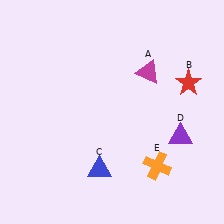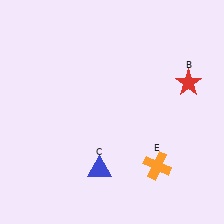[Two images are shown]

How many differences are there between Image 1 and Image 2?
There are 2 differences between the two images.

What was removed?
The magenta triangle (A), the purple triangle (D) were removed in Image 2.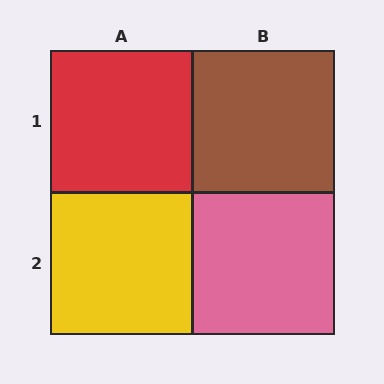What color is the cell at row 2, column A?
Yellow.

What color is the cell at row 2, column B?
Pink.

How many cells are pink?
1 cell is pink.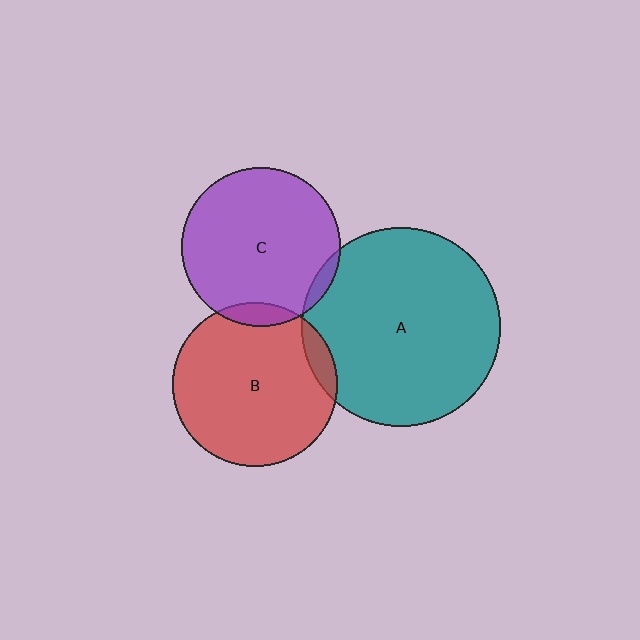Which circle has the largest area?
Circle A (teal).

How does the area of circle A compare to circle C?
Approximately 1.6 times.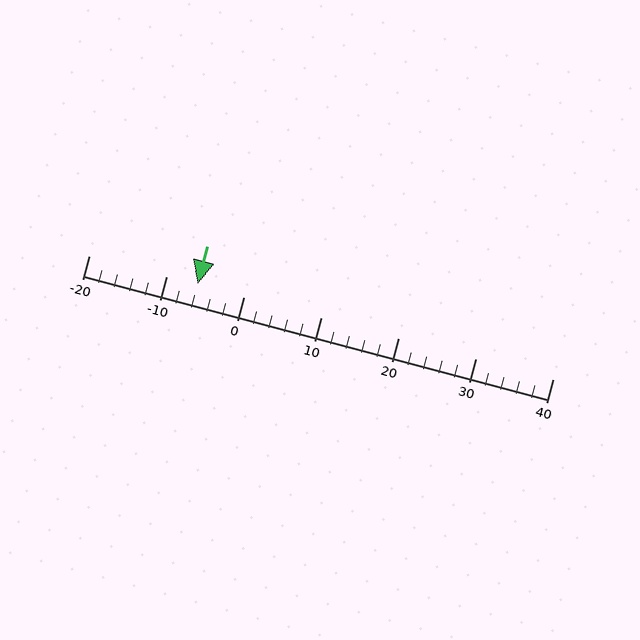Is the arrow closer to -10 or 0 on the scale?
The arrow is closer to -10.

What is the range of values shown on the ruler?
The ruler shows values from -20 to 40.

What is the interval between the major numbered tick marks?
The major tick marks are spaced 10 units apart.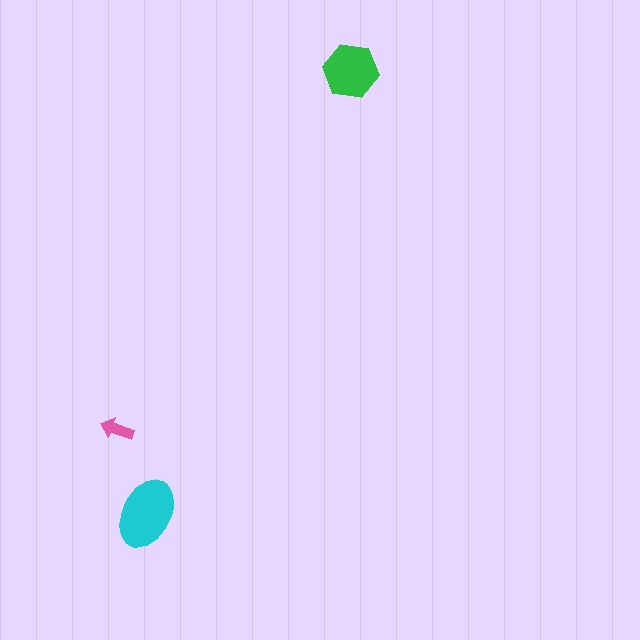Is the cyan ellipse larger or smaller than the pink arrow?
Larger.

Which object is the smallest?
The pink arrow.